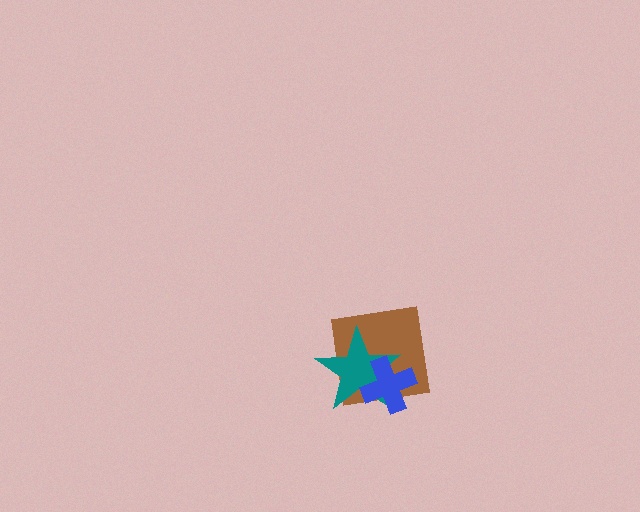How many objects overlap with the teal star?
2 objects overlap with the teal star.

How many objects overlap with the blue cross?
2 objects overlap with the blue cross.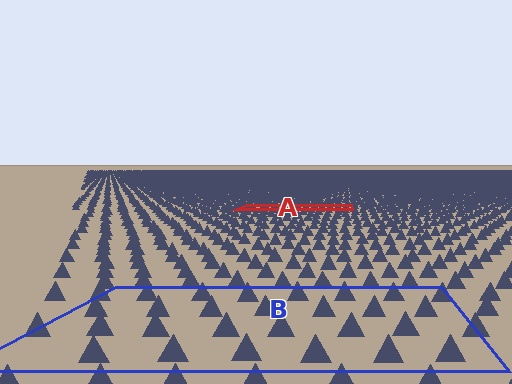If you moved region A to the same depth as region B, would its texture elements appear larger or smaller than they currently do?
They would appear larger. At a closer depth, the same texture elements are projected at a bigger on-screen size.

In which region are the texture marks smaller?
The texture marks are smaller in region A, because it is farther away.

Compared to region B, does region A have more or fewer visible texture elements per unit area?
Region A has more texture elements per unit area — they are packed more densely because it is farther away.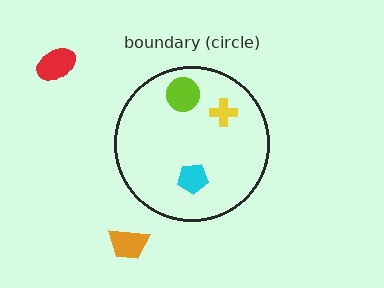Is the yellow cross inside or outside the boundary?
Inside.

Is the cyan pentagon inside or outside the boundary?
Inside.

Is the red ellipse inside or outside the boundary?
Outside.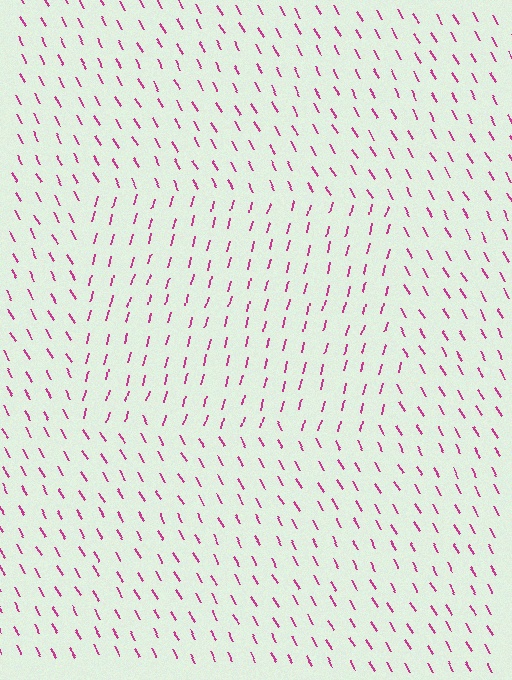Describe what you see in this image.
The image is filled with small magenta line segments. A rectangle region in the image has lines oriented differently from the surrounding lines, creating a visible texture boundary.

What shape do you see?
I see a rectangle.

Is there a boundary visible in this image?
Yes, there is a texture boundary formed by a change in line orientation.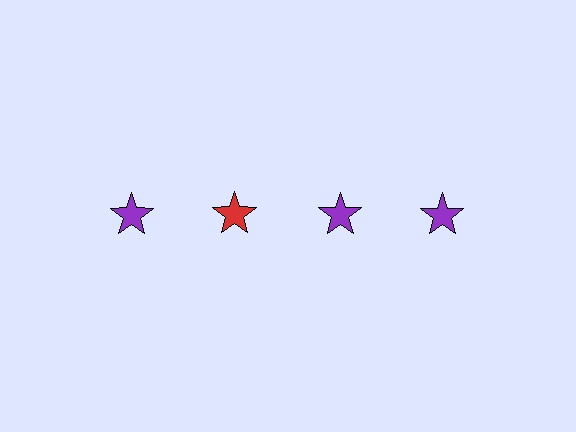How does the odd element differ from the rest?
It has a different color: red instead of purple.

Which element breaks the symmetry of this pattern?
The red star in the top row, second from left column breaks the symmetry. All other shapes are purple stars.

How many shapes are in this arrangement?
There are 4 shapes arranged in a grid pattern.